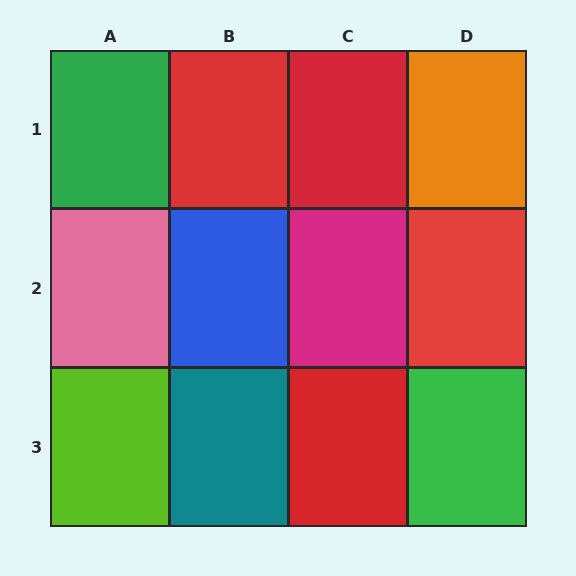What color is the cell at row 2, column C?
Magenta.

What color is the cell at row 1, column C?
Red.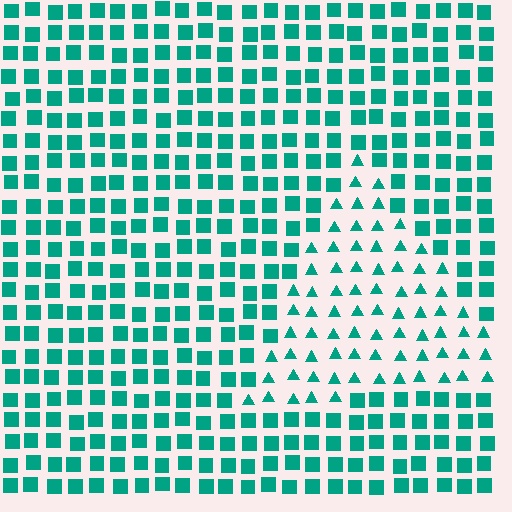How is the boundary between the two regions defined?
The boundary is defined by a change in element shape: triangles inside vs. squares outside. All elements share the same color and spacing.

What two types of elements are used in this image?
The image uses triangles inside the triangle region and squares outside it.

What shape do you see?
I see a triangle.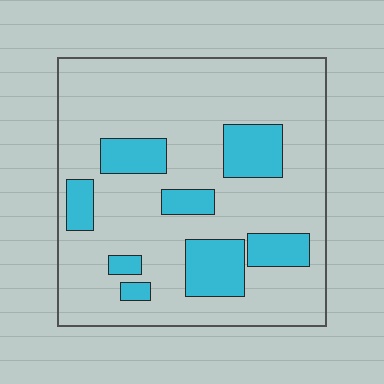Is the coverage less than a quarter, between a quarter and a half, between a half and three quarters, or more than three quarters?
Less than a quarter.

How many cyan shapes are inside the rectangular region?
8.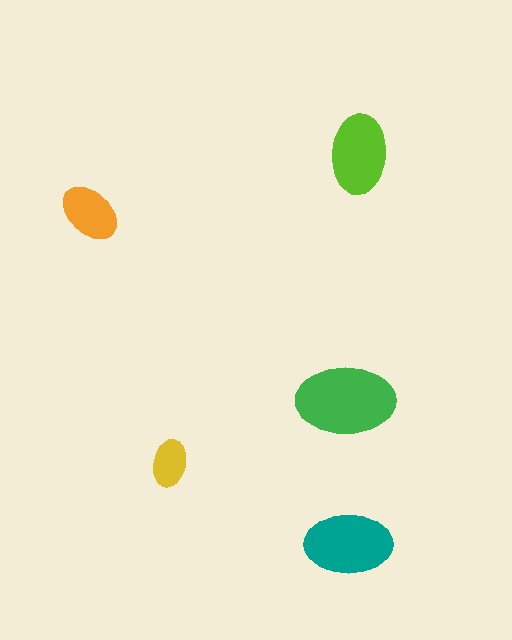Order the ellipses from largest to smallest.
the green one, the teal one, the lime one, the orange one, the yellow one.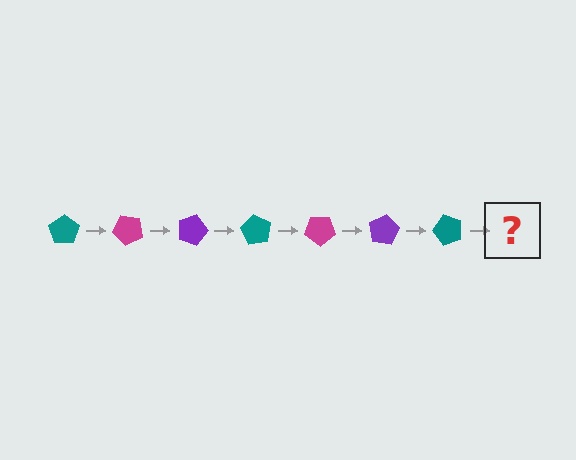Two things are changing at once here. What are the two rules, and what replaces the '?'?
The two rules are that it rotates 45 degrees each step and the color cycles through teal, magenta, and purple. The '?' should be a magenta pentagon, rotated 315 degrees from the start.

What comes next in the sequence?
The next element should be a magenta pentagon, rotated 315 degrees from the start.